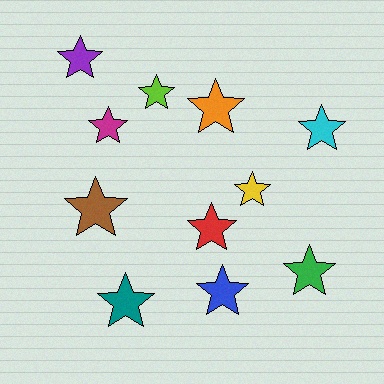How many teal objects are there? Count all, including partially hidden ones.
There is 1 teal object.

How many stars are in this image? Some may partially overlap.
There are 11 stars.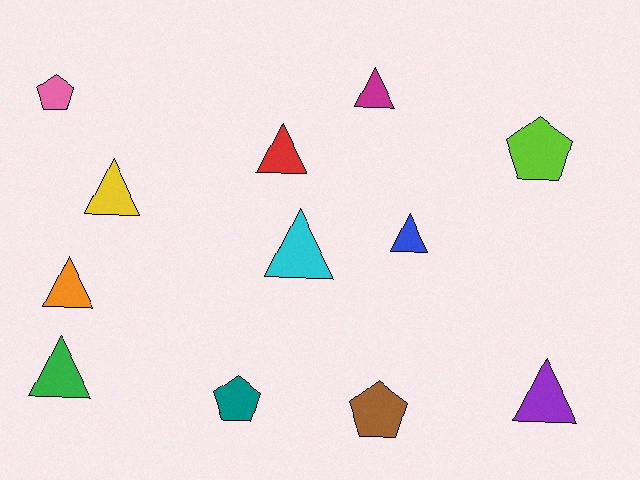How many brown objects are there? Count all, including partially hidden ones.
There is 1 brown object.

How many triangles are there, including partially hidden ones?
There are 8 triangles.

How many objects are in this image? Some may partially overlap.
There are 12 objects.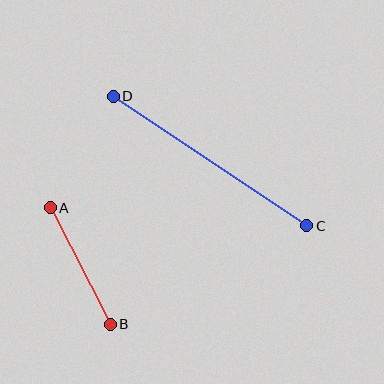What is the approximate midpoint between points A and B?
The midpoint is at approximately (80, 266) pixels.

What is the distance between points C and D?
The distance is approximately 233 pixels.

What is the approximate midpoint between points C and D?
The midpoint is at approximately (210, 161) pixels.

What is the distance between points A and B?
The distance is approximately 131 pixels.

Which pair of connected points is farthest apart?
Points C and D are farthest apart.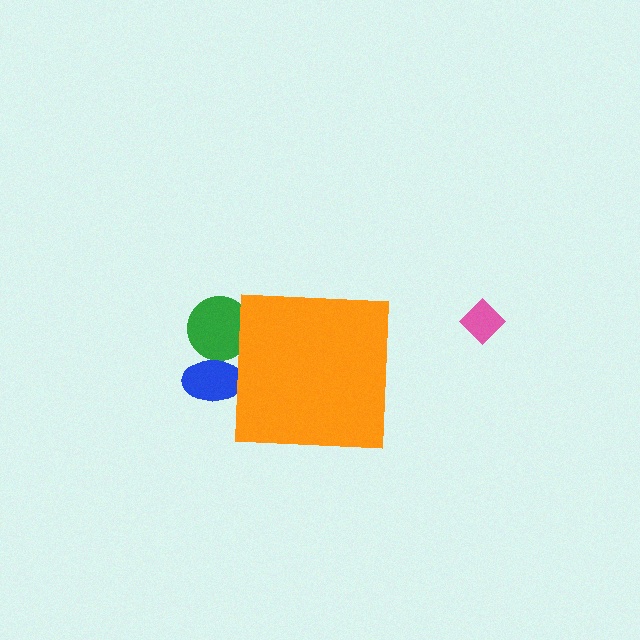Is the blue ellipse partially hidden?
Yes, the blue ellipse is partially hidden behind the orange square.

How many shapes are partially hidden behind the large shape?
2 shapes are partially hidden.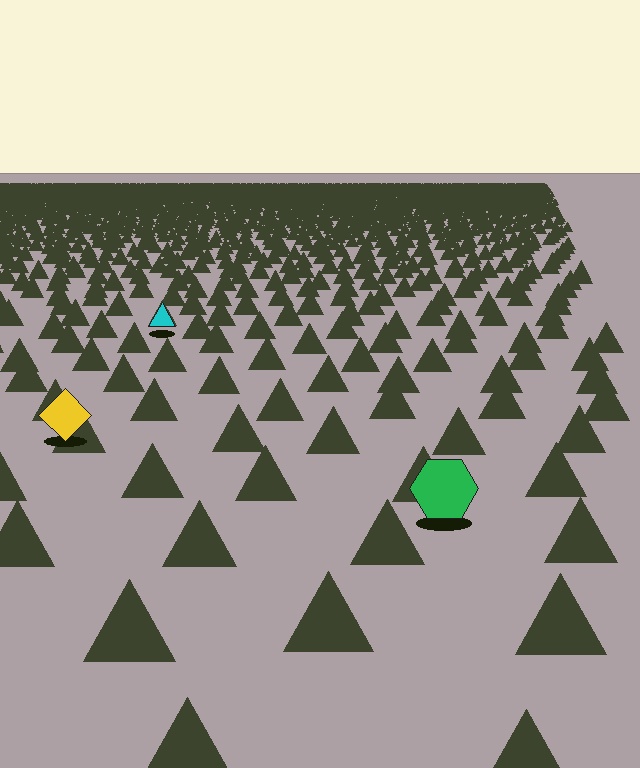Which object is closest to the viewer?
The green hexagon is closest. The texture marks near it are larger and more spread out.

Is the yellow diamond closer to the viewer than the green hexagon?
No. The green hexagon is closer — you can tell from the texture gradient: the ground texture is coarser near it.